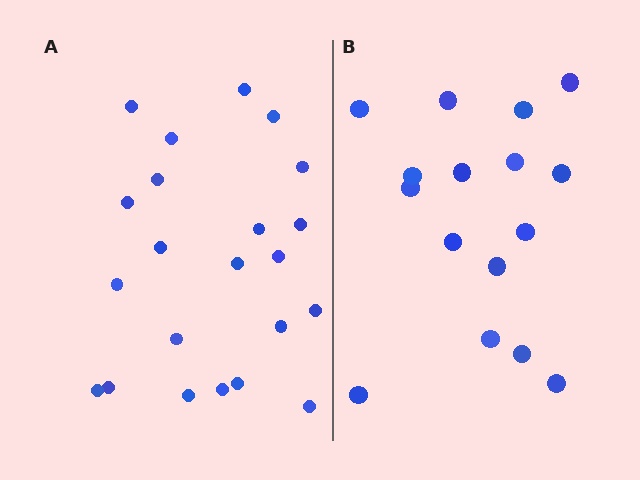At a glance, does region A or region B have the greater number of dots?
Region A (the left region) has more dots.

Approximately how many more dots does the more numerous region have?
Region A has about 6 more dots than region B.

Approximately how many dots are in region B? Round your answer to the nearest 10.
About 20 dots. (The exact count is 16, which rounds to 20.)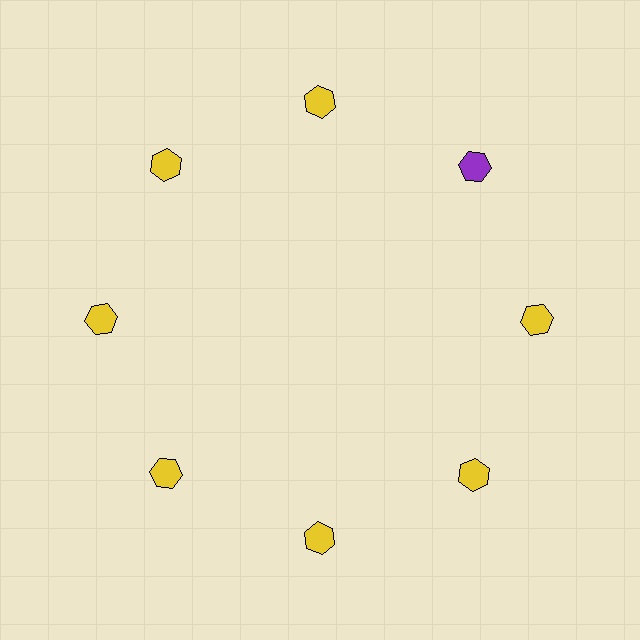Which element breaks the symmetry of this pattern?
The purple hexagon at roughly the 2 o'clock position breaks the symmetry. All other shapes are yellow hexagons.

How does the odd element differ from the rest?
It has a different color: purple instead of yellow.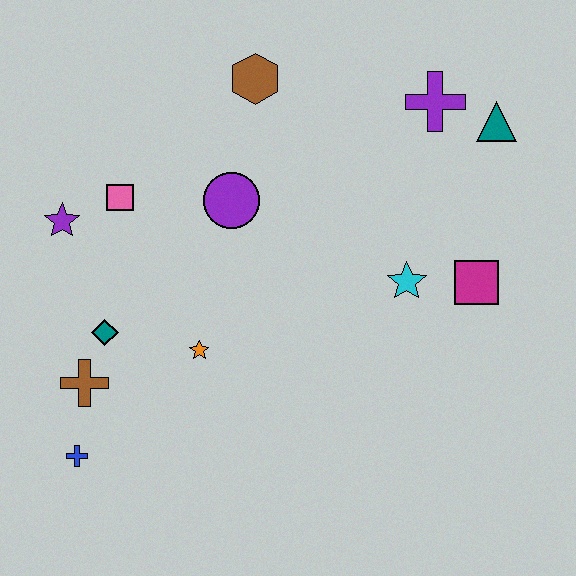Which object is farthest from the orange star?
The teal triangle is farthest from the orange star.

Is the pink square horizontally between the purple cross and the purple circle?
No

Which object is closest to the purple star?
The pink square is closest to the purple star.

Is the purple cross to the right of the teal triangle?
No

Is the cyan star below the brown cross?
No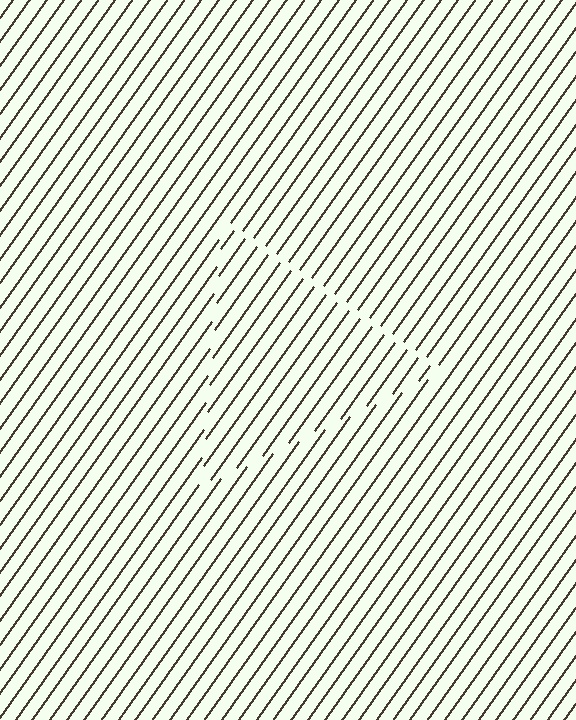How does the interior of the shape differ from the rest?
The interior of the shape contains the same grating, shifted by half a period — the contour is defined by the phase discontinuity where line-ends from the inner and outer gratings abut.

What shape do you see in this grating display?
An illusory triangle. The interior of the shape contains the same grating, shifted by half a period — the contour is defined by the phase discontinuity where line-ends from the inner and outer gratings abut.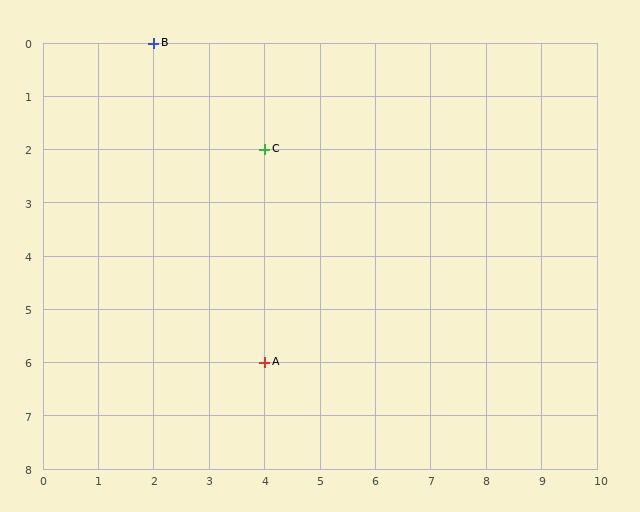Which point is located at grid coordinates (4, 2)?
Point C is at (4, 2).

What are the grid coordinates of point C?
Point C is at grid coordinates (4, 2).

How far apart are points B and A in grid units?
Points B and A are 2 columns and 6 rows apart (about 6.3 grid units diagonally).